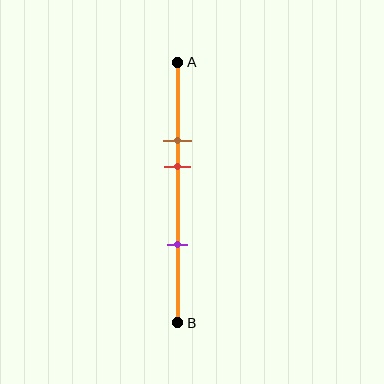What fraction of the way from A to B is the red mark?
The red mark is approximately 40% (0.4) of the way from A to B.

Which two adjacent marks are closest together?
The brown and red marks are the closest adjacent pair.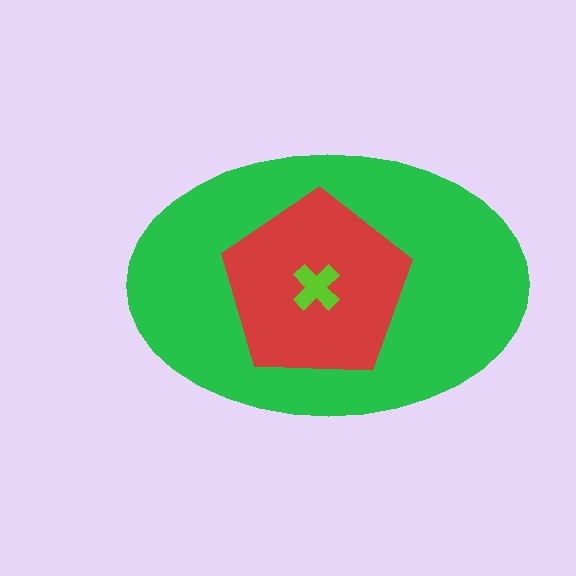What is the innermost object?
The lime cross.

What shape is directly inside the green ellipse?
The red pentagon.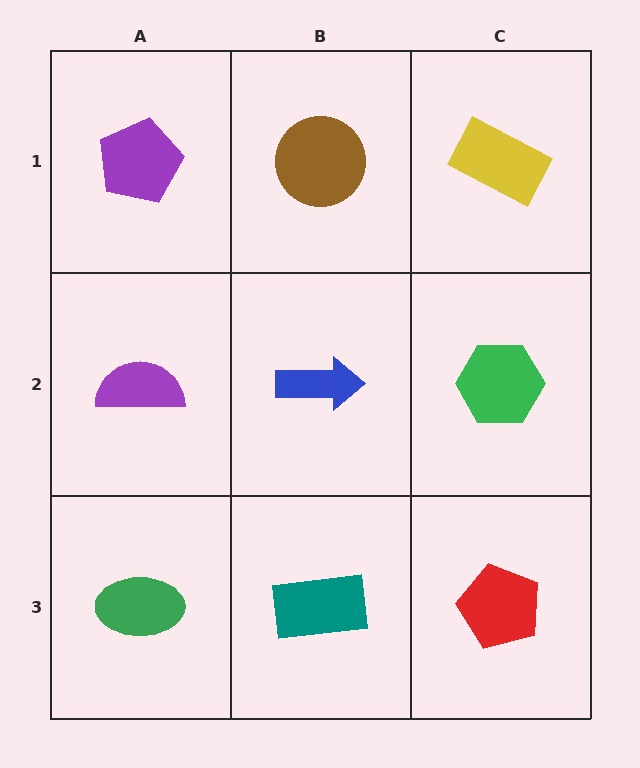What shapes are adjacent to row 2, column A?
A purple pentagon (row 1, column A), a green ellipse (row 3, column A), a blue arrow (row 2, column B).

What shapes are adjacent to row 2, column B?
A brown circle (row 1, column B), a teal rectangle (row 3, column B), a purple semicircle (row 2, column A), a green hexagon (row 2, column C).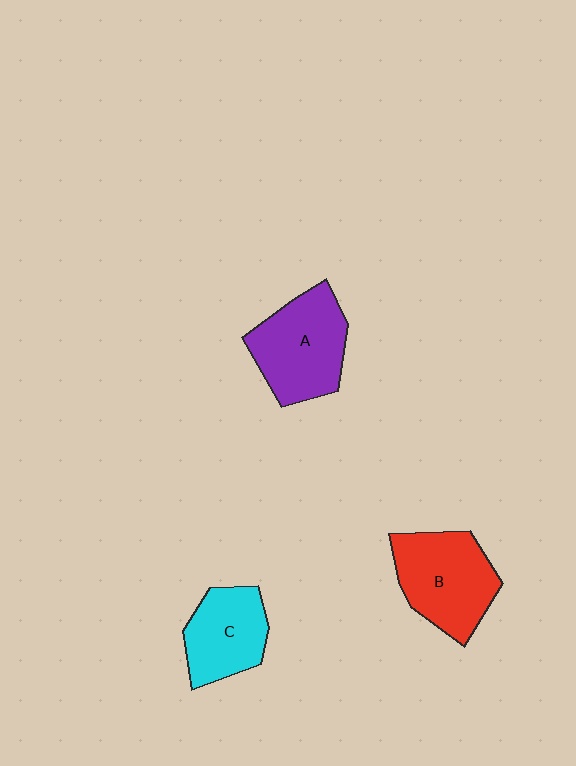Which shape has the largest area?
Shape A (purple).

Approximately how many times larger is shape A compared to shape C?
Approximately 1.3 times.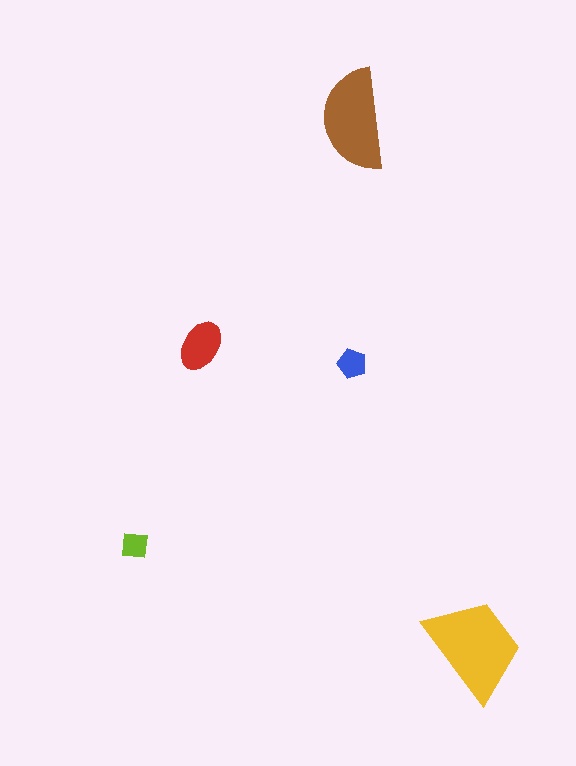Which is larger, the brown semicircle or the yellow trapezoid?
The yellow trapezoid.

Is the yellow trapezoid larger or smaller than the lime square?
Larger.